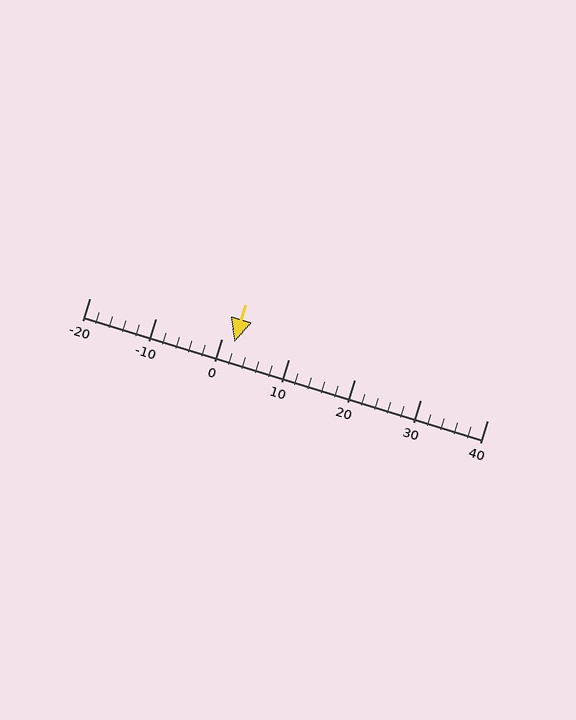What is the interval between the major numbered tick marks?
The major tick marks are spaced 10 units apart.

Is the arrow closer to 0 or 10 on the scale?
The arrow is closer to 0.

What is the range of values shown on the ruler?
The ruler shows values from -20 to 40.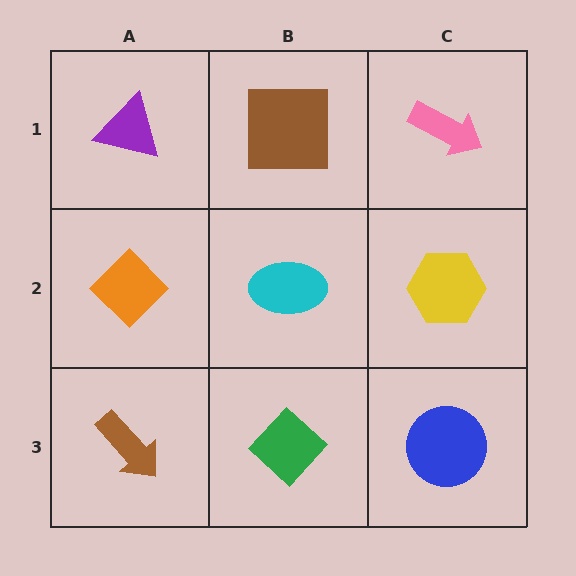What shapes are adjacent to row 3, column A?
An orange diamond (row 2, column A), a green diamond (row 3, column B).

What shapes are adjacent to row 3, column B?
A cyan ellipse (row 2, column B), a brown arrow (row 3, column A), a blue circle (row 3, column C).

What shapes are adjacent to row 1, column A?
An orange diamond (row 2, column A), a brown square (row 1, column B).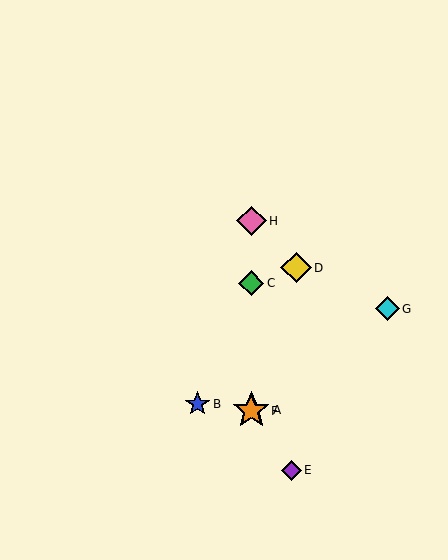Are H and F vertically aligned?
Yes, both are at x≈251.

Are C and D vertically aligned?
No, C is at x≈251 and D is at x≈296.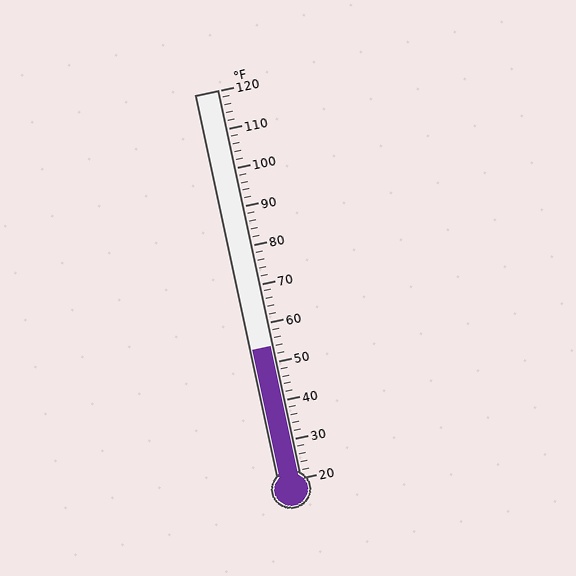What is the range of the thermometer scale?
The thermometer scale ranges from 20°F to 120°F.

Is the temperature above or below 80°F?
The temperature is below 80°F.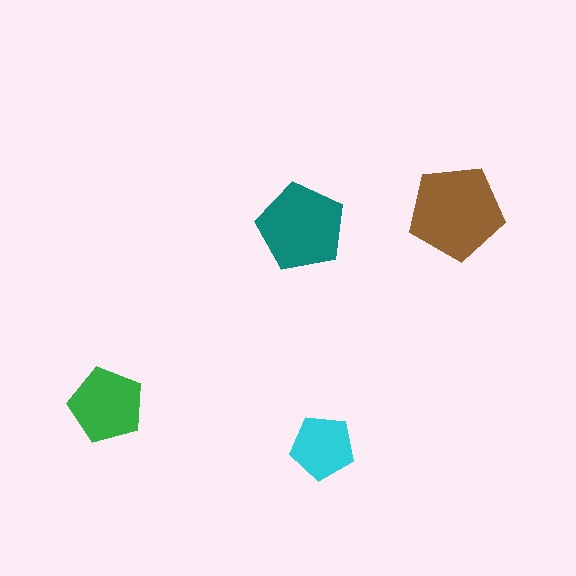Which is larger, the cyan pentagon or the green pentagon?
The green one.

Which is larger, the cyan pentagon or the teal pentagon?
The teal one.